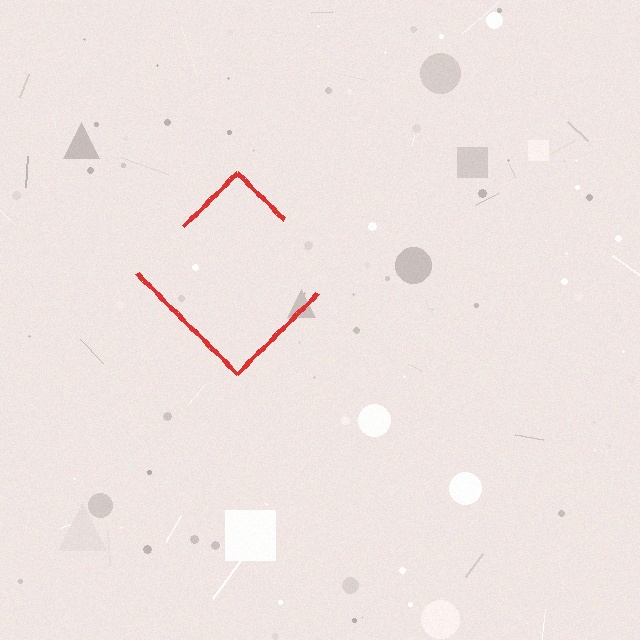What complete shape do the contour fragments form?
The contour fragments form a diamond.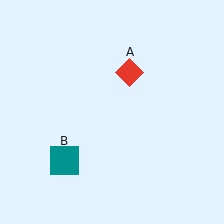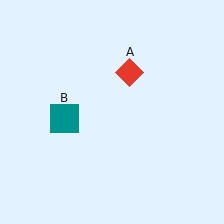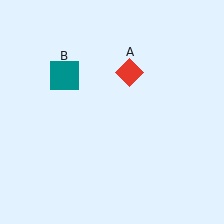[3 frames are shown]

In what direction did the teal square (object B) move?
The teal square (object B) moved up.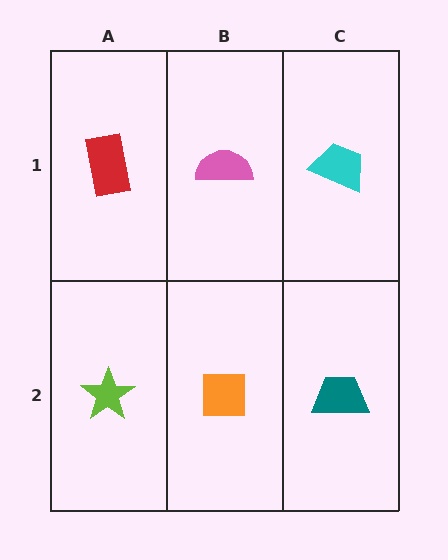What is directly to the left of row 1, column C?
A pink semicircle.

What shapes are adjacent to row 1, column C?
A teal trapezoid (row 2, column C), a pink semicircle (row 1, column B).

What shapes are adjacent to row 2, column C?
A cyan trapezoid (row 1, column C), an orange square (row 2, column B).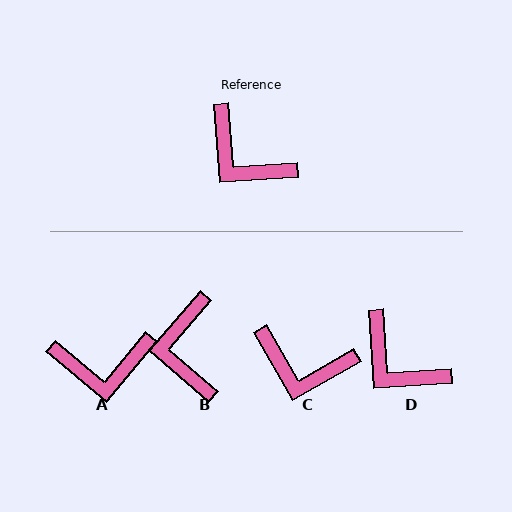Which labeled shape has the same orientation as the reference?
D.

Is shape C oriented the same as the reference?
No, it is off by about 26 degrees.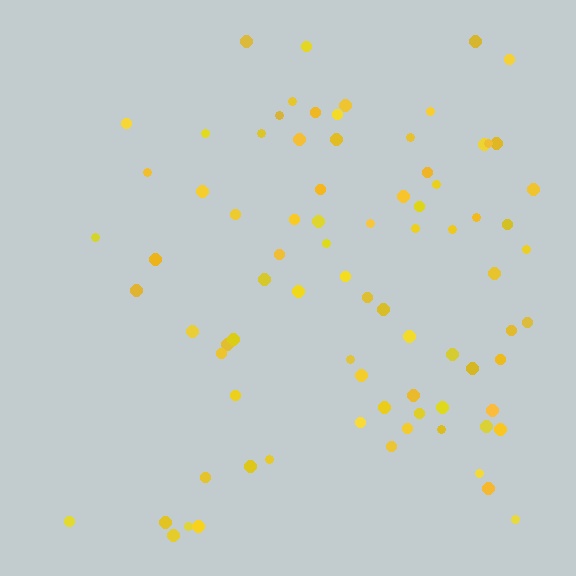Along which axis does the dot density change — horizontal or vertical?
Horizontal.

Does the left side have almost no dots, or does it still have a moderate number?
Still a moderate number, just noticeably fewer than the right.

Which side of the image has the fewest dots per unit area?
The left.